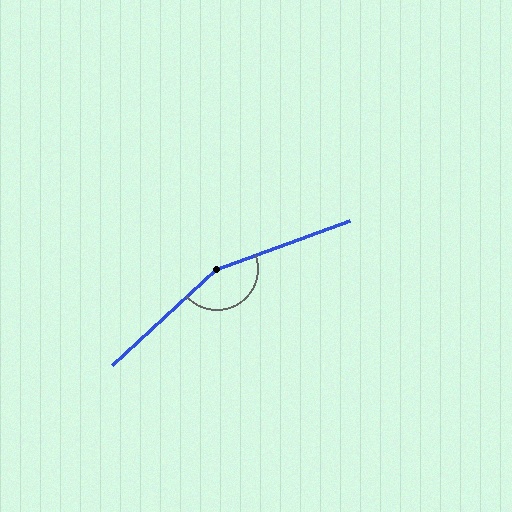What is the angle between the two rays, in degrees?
Approximately 157 degrees.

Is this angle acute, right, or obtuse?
It is obtuse.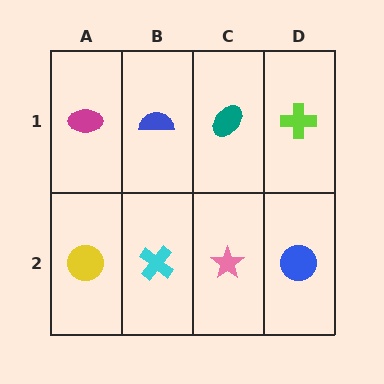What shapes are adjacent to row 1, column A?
A yellow circle (row 2, column A), a blue semicircle (row 1, column B).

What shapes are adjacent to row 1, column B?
A cyan cross (row 2, column B), a magenta ellipse (row 1, column A), a teal ellipse (row 1, column C).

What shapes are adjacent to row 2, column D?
A lime cross (row 1, column D), a pink star (row 2, column C).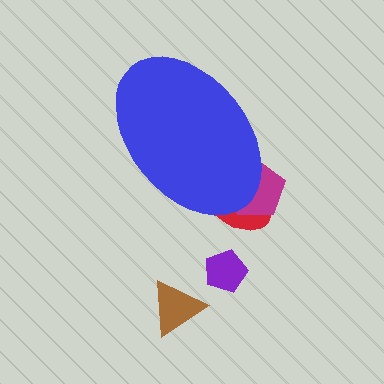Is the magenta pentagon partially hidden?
Yes, the magenta pentagon is partially hidden behind the blue ellipse.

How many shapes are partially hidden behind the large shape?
2 shapes are partially hidden.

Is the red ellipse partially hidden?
Yes, the red ellipse is partially hidden behind the blue ellipse.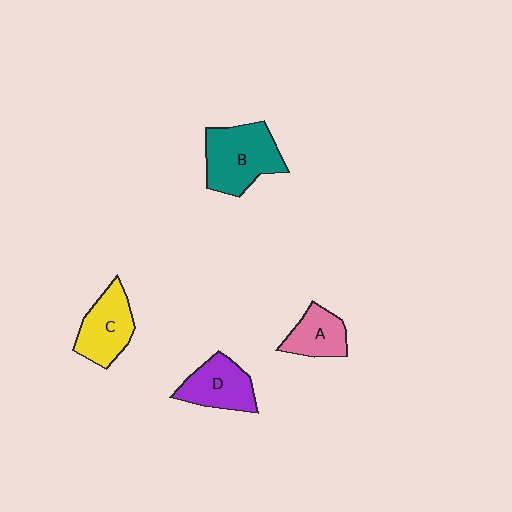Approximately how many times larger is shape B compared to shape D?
Approximately 1.4 times.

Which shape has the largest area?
Shape B (teal).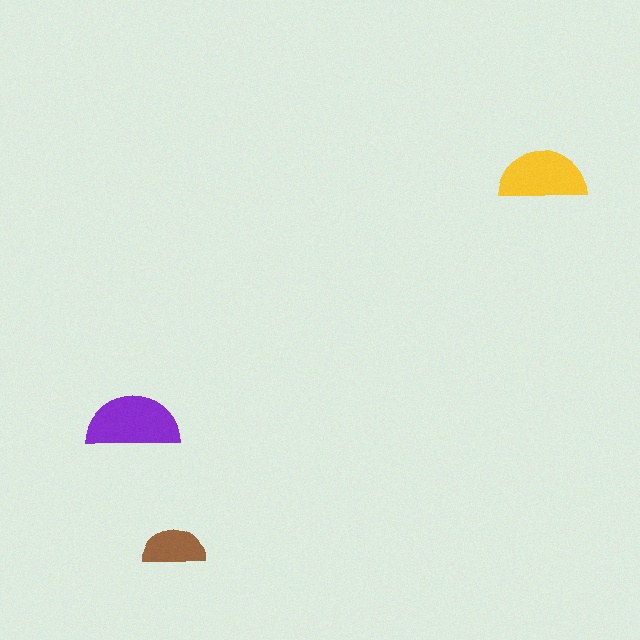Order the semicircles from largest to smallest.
the purple one, the yellow one, the brown one.